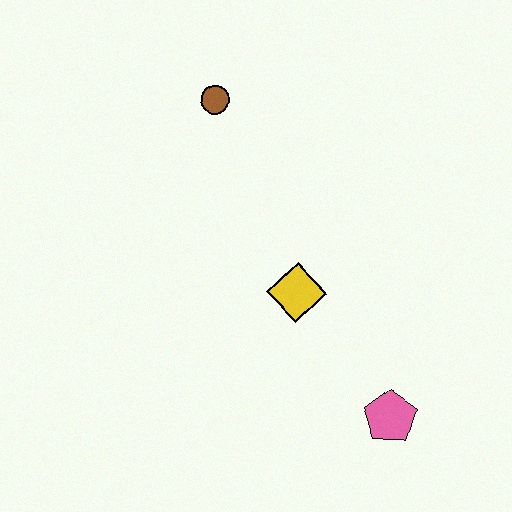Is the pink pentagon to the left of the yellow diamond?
No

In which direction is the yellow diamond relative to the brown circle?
The yellow diamond is below the brown circle.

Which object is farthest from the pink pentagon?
The brown circle is farthest from the pink pentagon.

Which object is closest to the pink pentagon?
The yellow diamond is closest to the pink pentagon.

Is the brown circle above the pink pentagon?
Yes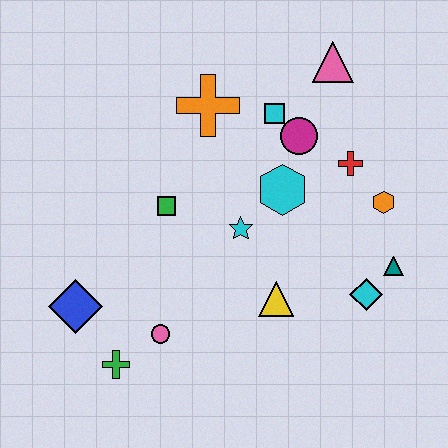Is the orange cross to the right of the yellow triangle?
No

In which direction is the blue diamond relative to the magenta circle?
The blue diamond is to the left of the magenta circle.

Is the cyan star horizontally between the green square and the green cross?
No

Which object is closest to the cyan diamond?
The teal triangle is closest to the cyan diamond.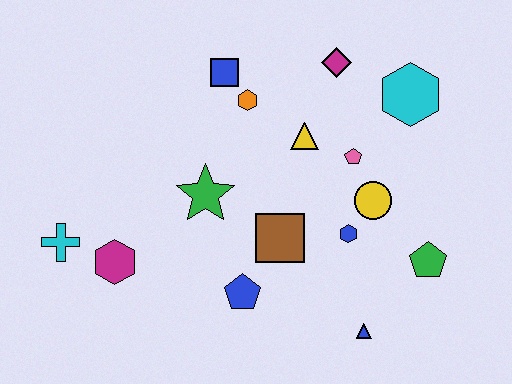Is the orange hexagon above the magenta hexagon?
Yes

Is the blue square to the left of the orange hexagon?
Yes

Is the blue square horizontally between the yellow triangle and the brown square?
No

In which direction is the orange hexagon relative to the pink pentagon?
The orange hexagon is to the left of the pink pentagon.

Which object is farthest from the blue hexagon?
The cyan cross is farthest from the blue hexagon.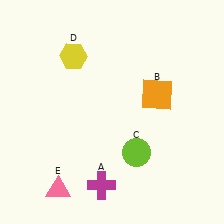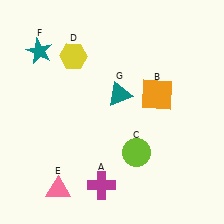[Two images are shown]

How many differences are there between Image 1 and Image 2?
There are 2 differences between the two images.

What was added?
A teal star (F), a teal triangle (G) were added in Image 2.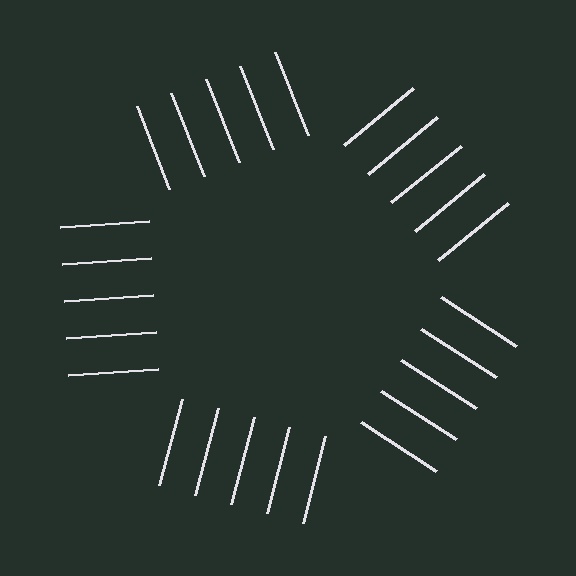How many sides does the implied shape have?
5 sides — the line-ends trace a pentagon.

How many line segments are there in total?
25 — 5 along each of the 5 edges.